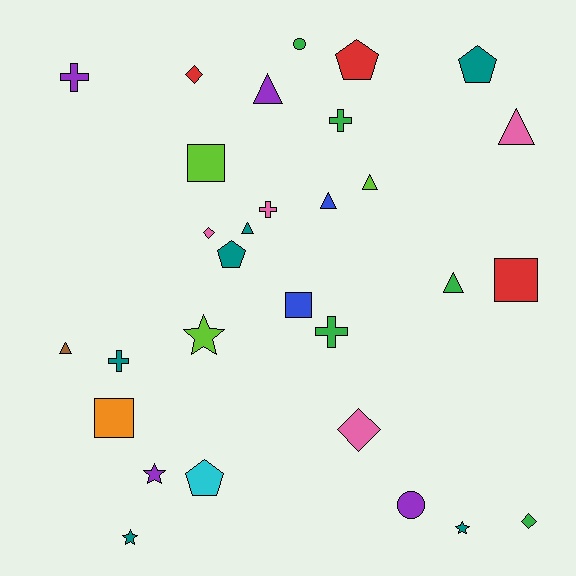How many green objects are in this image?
There are 5 green objects.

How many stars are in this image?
There are 4 stars.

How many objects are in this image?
There are 30 objects.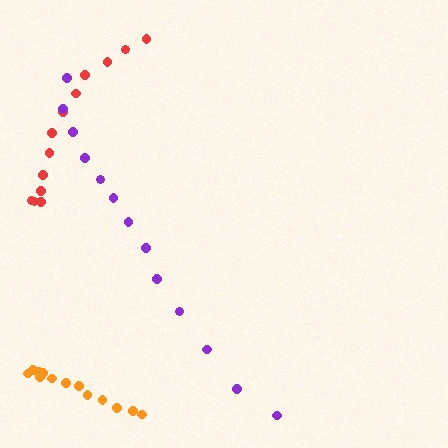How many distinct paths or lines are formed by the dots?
There are 3 distinct paths.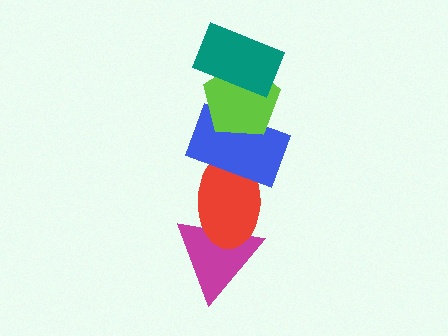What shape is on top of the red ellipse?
The blue rectangle is on top of the red ellipse.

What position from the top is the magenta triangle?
The magenta triangle is 5th from the top.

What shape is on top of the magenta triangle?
The red ellipse is on top of the magenta triangle.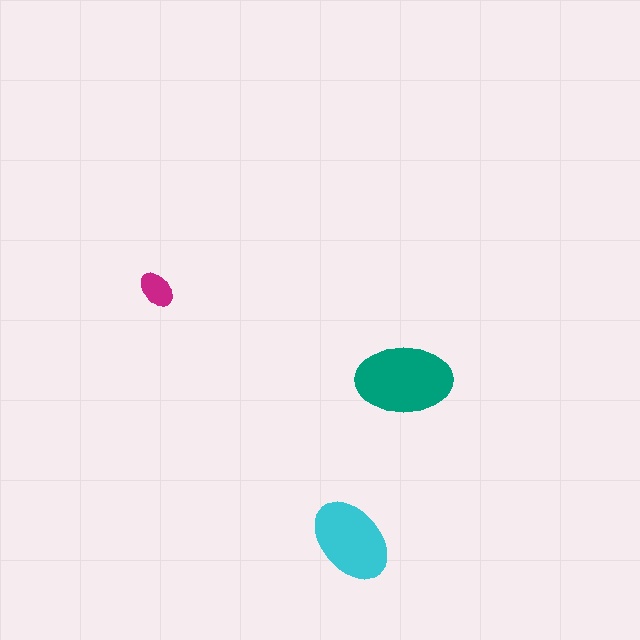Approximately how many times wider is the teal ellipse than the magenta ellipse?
About 2.5 times wider.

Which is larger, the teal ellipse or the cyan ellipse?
The teal one.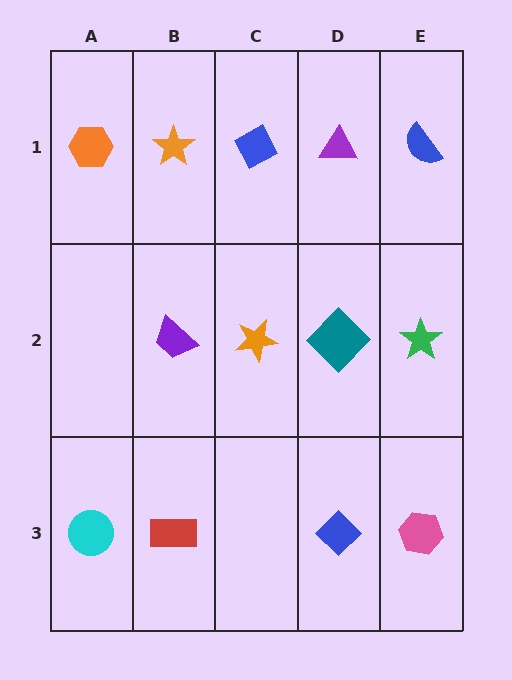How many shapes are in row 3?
4 shapes.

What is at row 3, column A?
A cyan circle.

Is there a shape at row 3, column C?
No, that cell is empty.